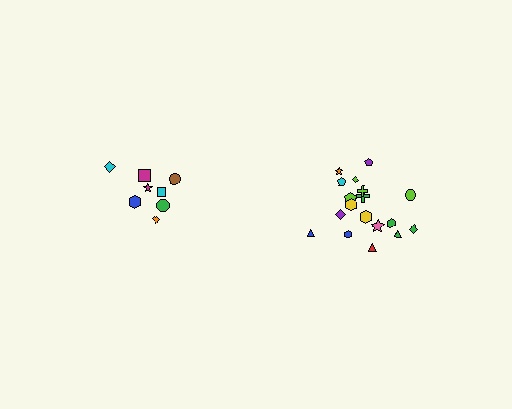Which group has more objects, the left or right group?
The right group.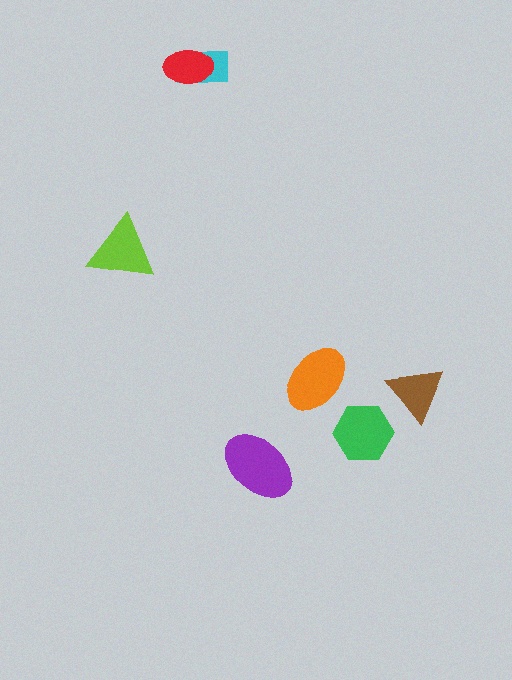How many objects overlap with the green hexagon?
0 objects overlap with the green hexagon.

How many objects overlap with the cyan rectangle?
1 object overlaps with the cyan rectangle.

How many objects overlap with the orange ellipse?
0 objects overlap with the orange ellipse.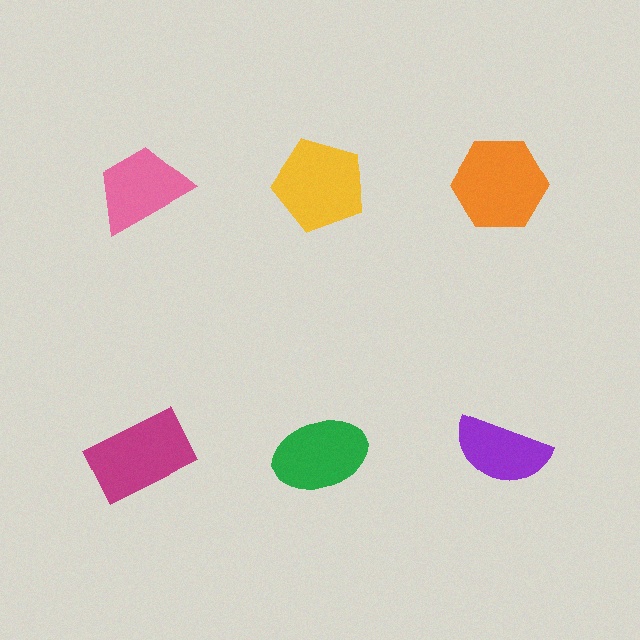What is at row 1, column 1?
A pink trapezoid.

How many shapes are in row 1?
3 shapes.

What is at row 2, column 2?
A green ellipse.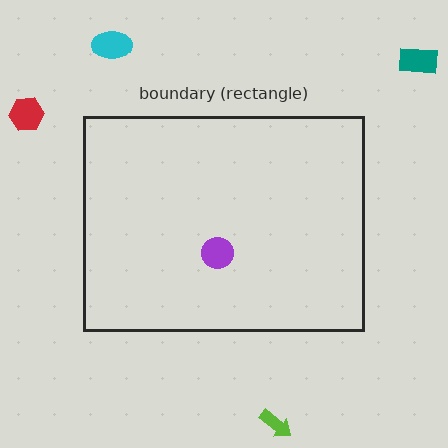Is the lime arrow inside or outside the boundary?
Outside.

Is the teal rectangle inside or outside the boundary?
Outside.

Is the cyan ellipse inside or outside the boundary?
Outside.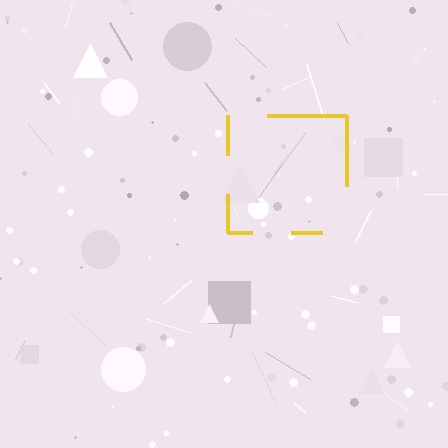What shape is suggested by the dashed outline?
The dashed outline suggests a square.